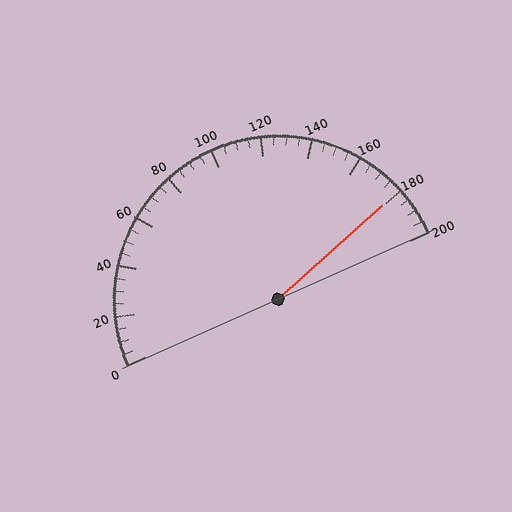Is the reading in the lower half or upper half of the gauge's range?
The reading is in the upper half of the range (0 to 200).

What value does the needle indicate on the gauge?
The needle indicates approximately 180.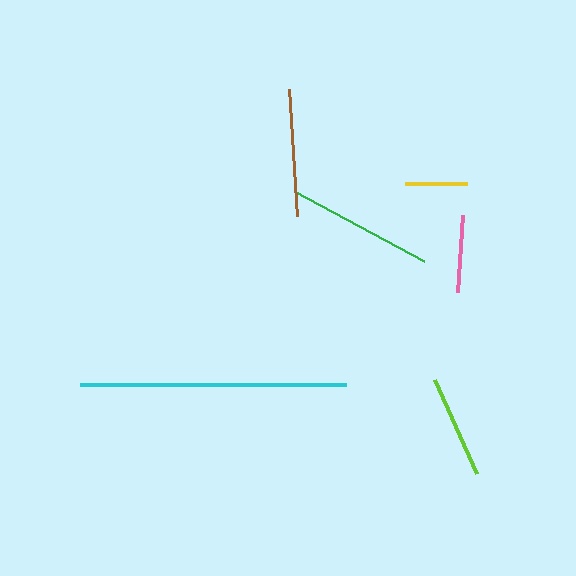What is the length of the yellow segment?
The yellow segment is approximately 62 pixels long.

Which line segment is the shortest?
The yellow line is the shortest at approximately 62 pixels.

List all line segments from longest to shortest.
From longest to shortest: cyan, green, brown, lime, pink, yellow.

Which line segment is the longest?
The cyan line is the longest at approximately 266 pixels.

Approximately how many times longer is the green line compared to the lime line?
The green line is approximately 1.4 times the length of the lime line.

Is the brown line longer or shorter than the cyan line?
The cyan line is longer than the brown line.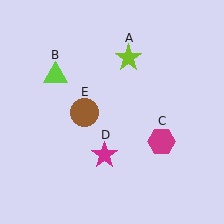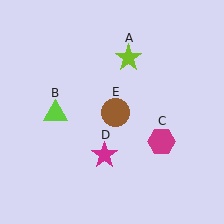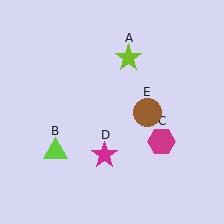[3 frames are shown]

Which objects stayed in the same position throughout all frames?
Lime star (object A) and magenta hexagon (object C) and magenta star (object D) remained stationary.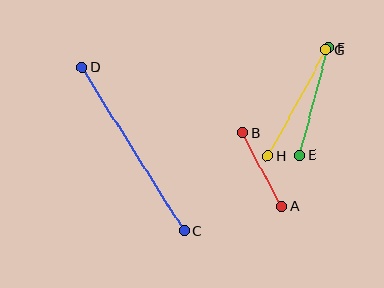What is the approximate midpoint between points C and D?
The midpoint is at approximately (133, 149) pixels.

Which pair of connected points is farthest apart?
Points C and D are farthest apart.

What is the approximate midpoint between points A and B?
The midpoint is at approximately (262, 170) pixels.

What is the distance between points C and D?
The distance is approximately 193 pixels.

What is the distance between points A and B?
The distance is approximately 83 pixels.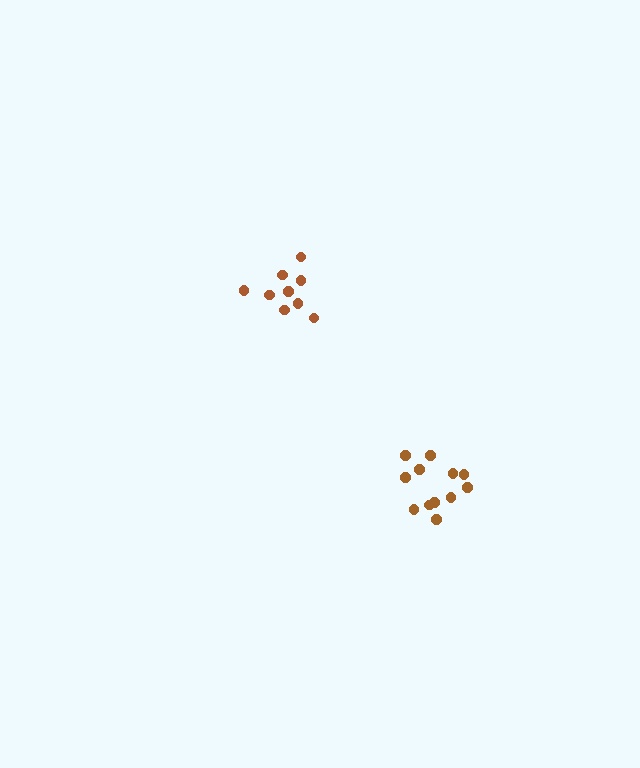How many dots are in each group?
Group 1: 9 dots, Group 2: 12 dots (21 total).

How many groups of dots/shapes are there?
There are 2 groups.